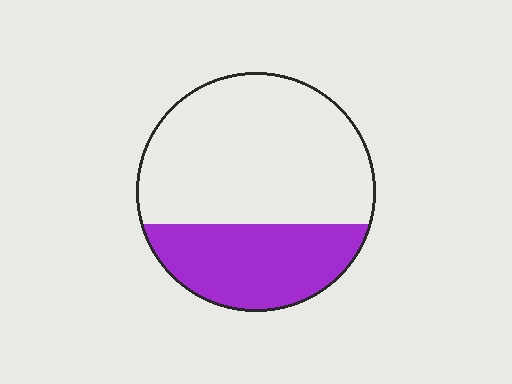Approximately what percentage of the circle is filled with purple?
Approximately 35%.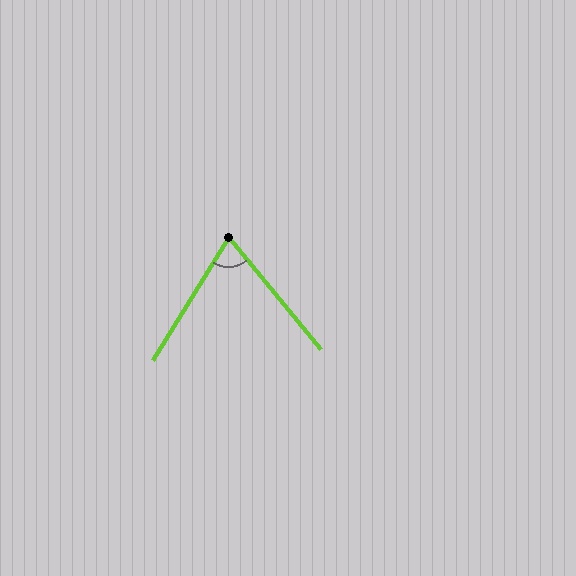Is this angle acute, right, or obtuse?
It is acute.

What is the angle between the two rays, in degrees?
Approximately 72 degrees.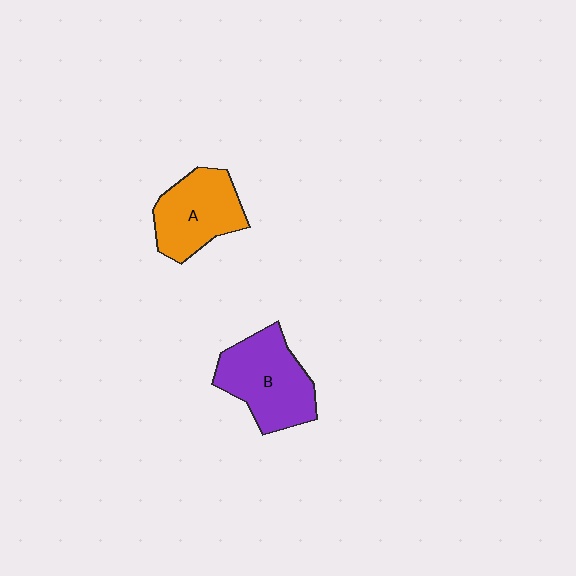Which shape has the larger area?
Shape B (purple).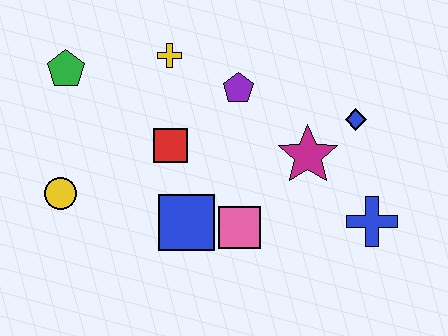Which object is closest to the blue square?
The pink square is closest to the blue square.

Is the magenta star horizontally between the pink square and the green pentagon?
No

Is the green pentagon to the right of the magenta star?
No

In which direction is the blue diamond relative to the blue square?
The blue diamond is to the right of the blue square.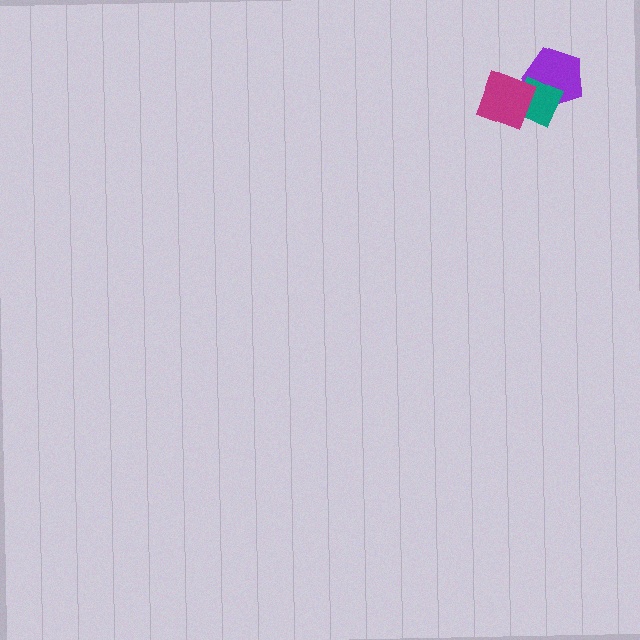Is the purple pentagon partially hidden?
Yes, it is partially covered by another shape.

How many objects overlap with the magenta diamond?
2 objects overlap with the magenta diamond.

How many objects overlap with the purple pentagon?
2 objects overlap with the purple pentagon.